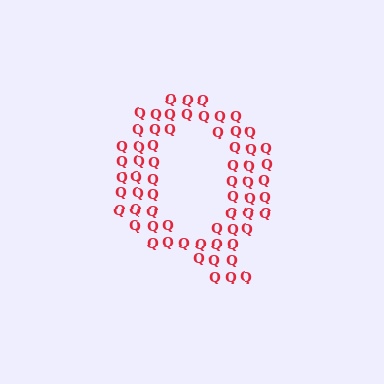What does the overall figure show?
The overall figure shows the letter Q.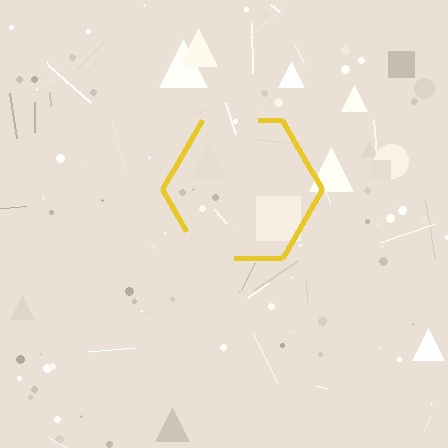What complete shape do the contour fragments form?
The contour fragments form a hexagon.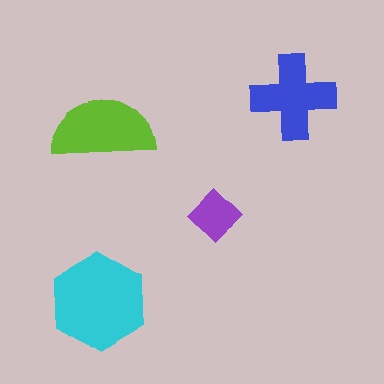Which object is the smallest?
The purple diamond.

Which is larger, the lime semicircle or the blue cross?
The lime semicircle.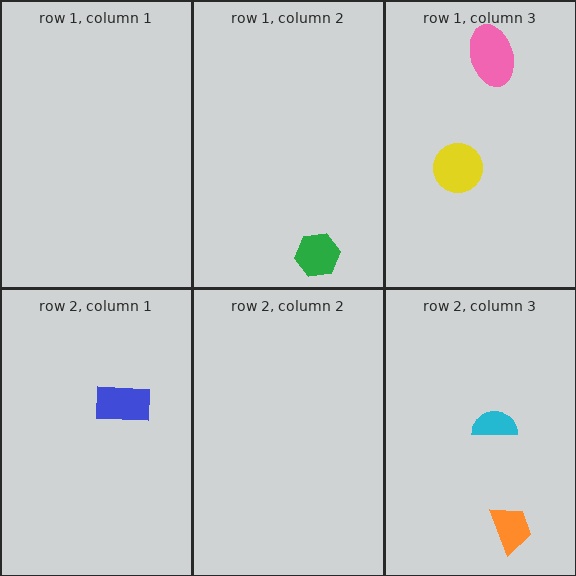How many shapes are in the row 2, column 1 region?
1.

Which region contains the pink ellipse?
The row 1, column 3 region.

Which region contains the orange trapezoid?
The row 2, column 3 region.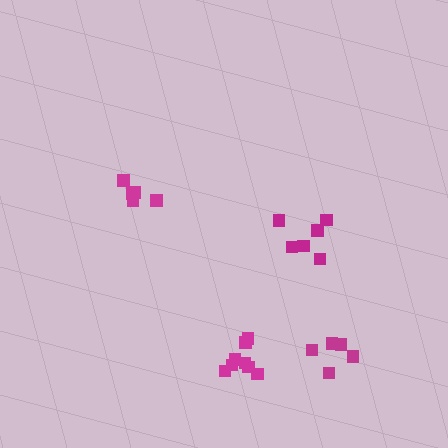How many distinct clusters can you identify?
There are 4 distinct clusters.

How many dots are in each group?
Group 1: 5 dots, Group 2: 6 dots, Group 3: 8 dots, Group 4: 5 dots (24 total).